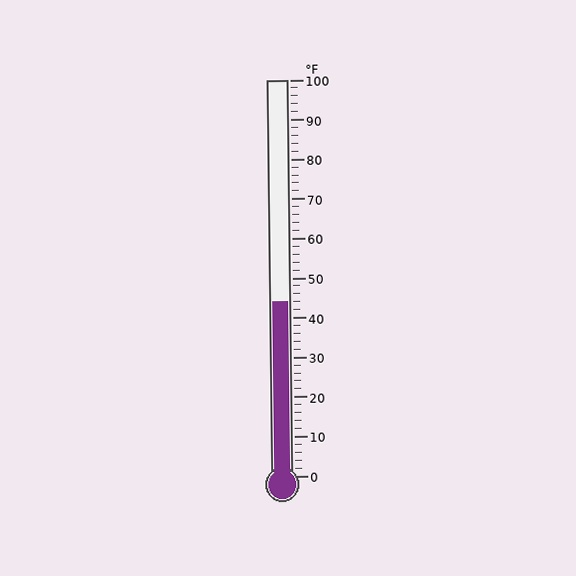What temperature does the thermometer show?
The thermometer shows approximately 44°F.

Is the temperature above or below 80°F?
The temperature is below 80°F.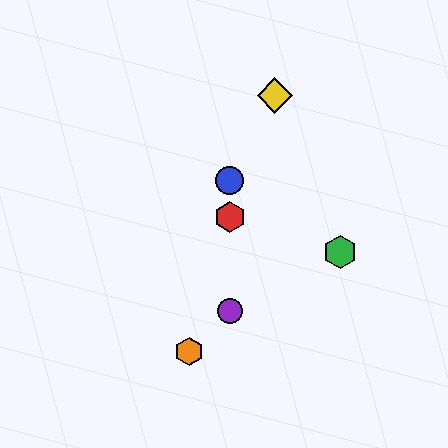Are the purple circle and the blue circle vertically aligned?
Yes, both are at x≈230.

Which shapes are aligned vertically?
The red hexagon, the blue circle, the purple circle are aligned vertically.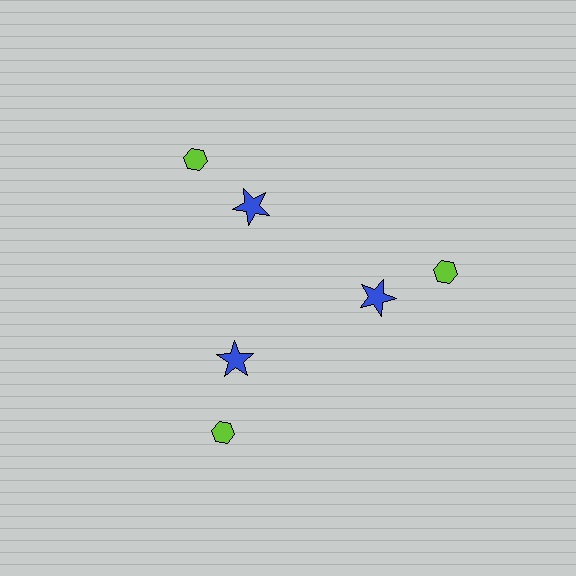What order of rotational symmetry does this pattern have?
This pattern has 3-fold rotational symmetry.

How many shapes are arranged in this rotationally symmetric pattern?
There are 6 shapes, arranged in 3 groups of 2.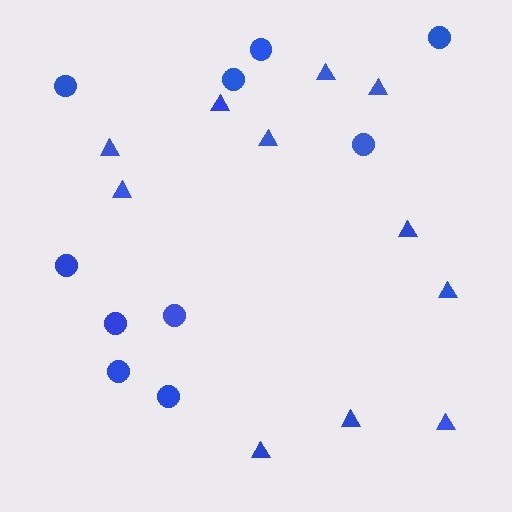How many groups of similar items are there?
There are 2 groups: one group of triangles (11) and one group of circles (10).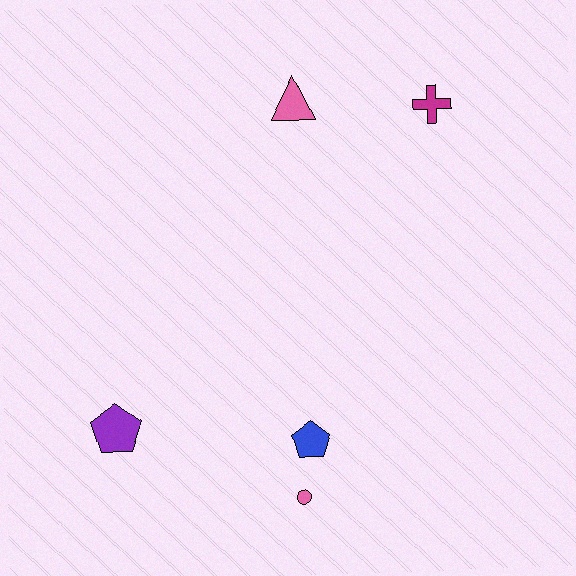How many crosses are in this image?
There is 1 cross.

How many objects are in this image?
There are 5 objects.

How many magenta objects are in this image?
There is 1 magenta object.